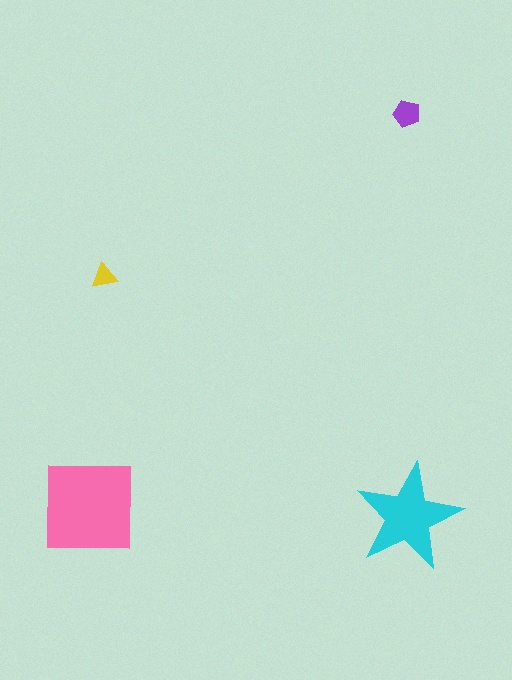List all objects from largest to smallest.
The pink square, the cyan star, the purple pentagon, the yellow triangle.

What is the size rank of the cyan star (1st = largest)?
2nd.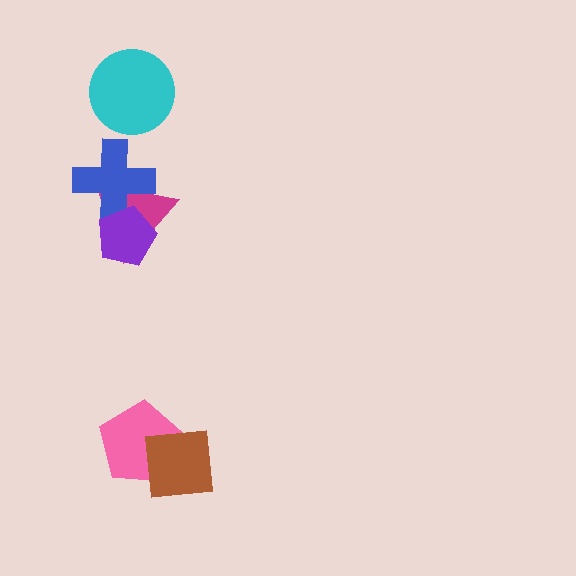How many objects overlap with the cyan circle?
0 objects overlap with the cyan circle.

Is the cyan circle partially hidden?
No, no other shape covers it.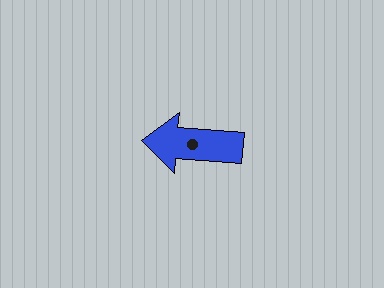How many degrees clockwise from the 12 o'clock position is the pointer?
Approximately 274 degrees.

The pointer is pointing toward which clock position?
Roughly 9 o'clock.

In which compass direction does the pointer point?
West.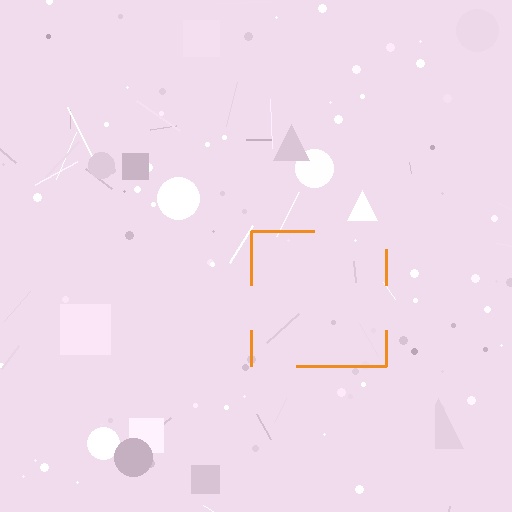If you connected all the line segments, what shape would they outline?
They would outline a square.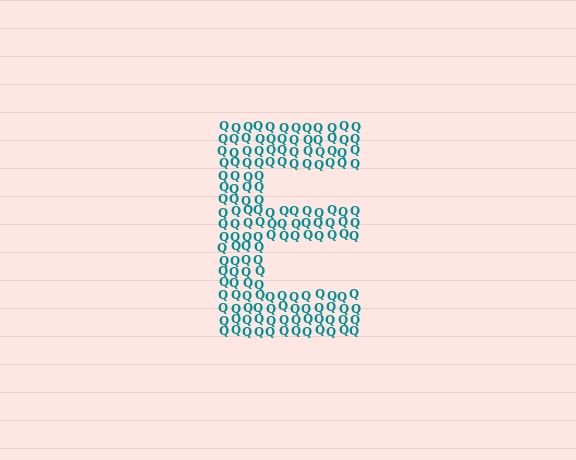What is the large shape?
The large shape is the letter E.